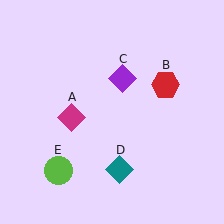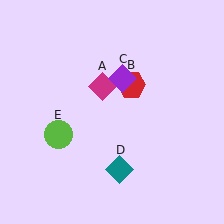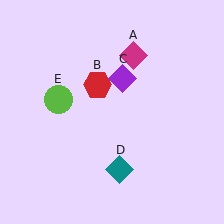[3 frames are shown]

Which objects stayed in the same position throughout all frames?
Purple diamond (object C) and teal diamond (object D) remained stationary.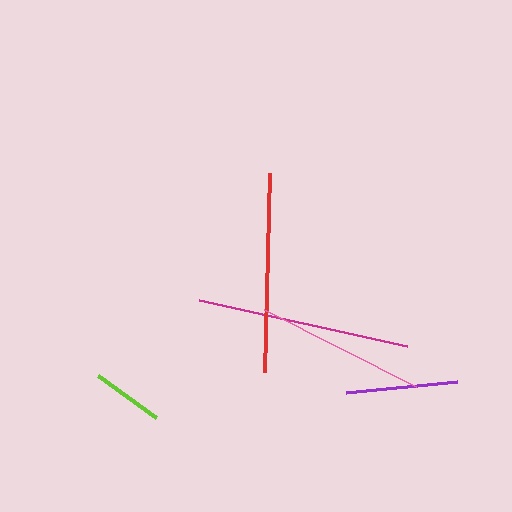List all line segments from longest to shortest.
From longest to shortest: magenta, red, pink, purple, lime.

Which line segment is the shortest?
The lime line is the shortest at approximately 72 pixels.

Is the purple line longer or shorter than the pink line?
The pink line is longer than the purple line.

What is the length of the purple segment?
The purple segment is approximately 112 pixels long.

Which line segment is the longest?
The magenta line is the longest at approximately 214 pixels.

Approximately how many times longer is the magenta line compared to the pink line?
The magenta line is approximately 1.3 times the length of the pink line.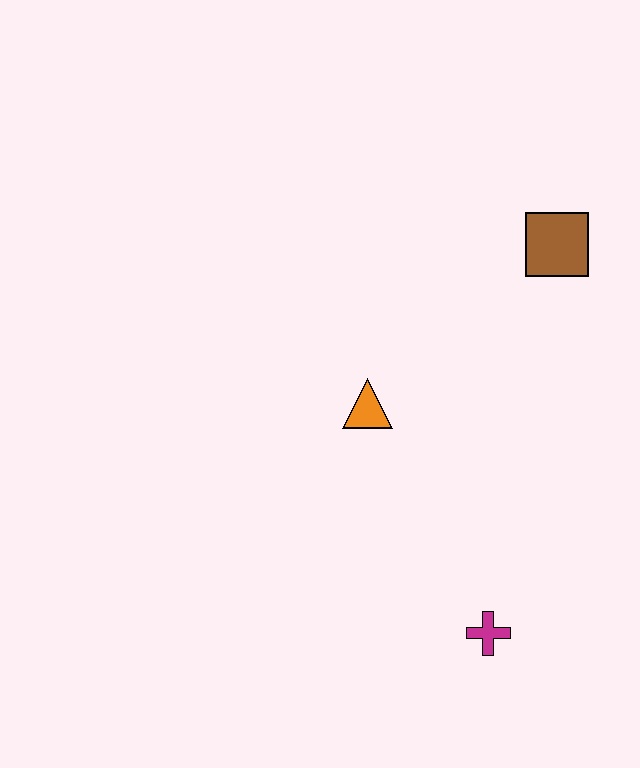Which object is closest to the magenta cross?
The orange triangle is closest to the magenta cross.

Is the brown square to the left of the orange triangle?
No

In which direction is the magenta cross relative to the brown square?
The magenta cross is below the brown square.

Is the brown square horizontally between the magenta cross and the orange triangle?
No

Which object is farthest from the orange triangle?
The magenta cross is farthest from the orange triangle.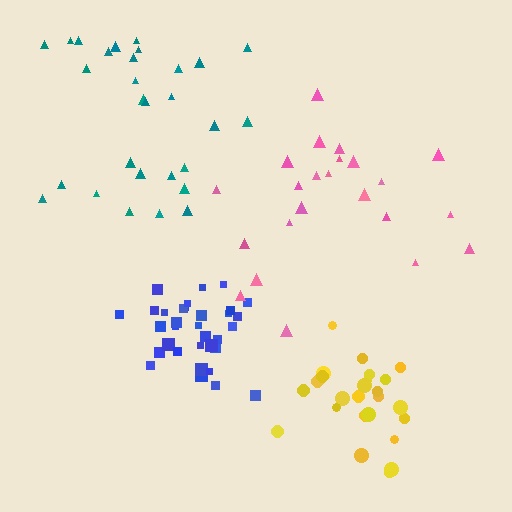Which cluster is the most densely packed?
Blue.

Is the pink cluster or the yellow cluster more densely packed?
Yellow.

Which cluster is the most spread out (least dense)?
Pink.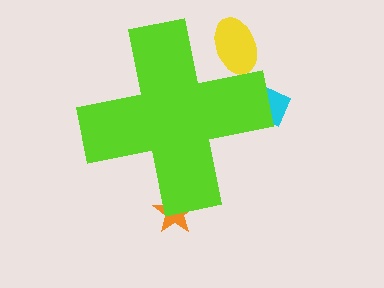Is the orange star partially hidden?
Yes, the orange star is partially hidden behind the lime cross.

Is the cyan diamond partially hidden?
Yes, the cyan diamond is partially hidden behind the lime cross.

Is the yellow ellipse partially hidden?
Yes, the yellow ellipse is partially hidden behind the lime cross.